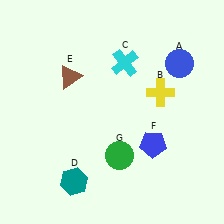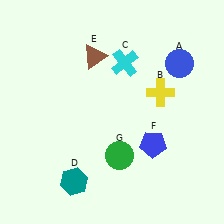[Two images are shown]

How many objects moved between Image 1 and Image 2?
1 object moved between the two images.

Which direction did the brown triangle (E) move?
The brown triangle (E) moved right.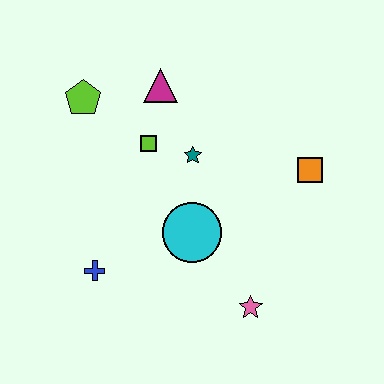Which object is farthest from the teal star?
The pink star is farthest from the teal star.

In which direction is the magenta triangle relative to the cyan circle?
The magenta triangle is above the cyan circle.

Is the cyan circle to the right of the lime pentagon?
Yes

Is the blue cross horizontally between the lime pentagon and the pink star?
Yes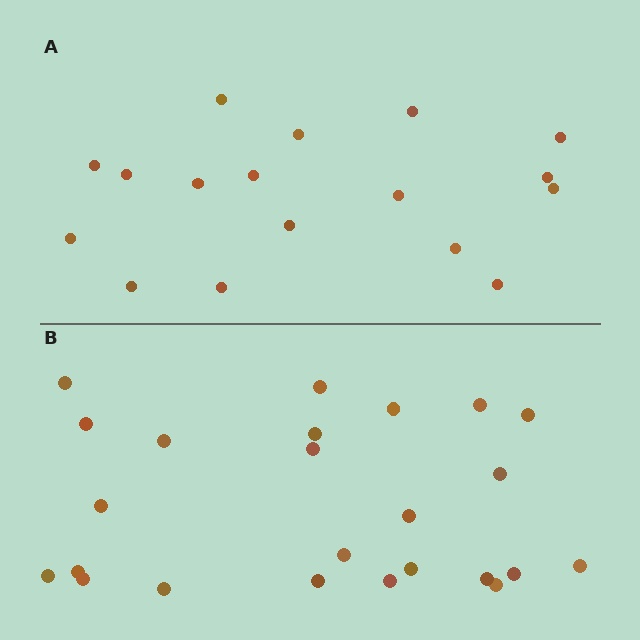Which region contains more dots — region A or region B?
Region B (the bottom region) has more dots.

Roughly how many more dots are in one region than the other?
Region B has roughly 8 or so more dots than region A.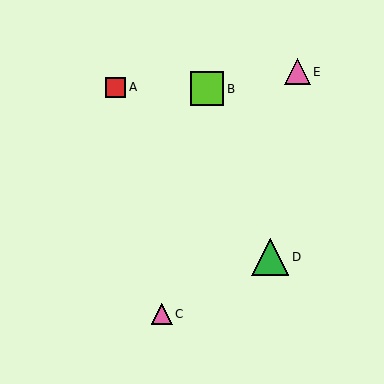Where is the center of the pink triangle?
The center of the pink triangle is at (298, 72).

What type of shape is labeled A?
Shape A is a red square.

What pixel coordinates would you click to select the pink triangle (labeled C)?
Click at (162, 314) to select the pink triangle C.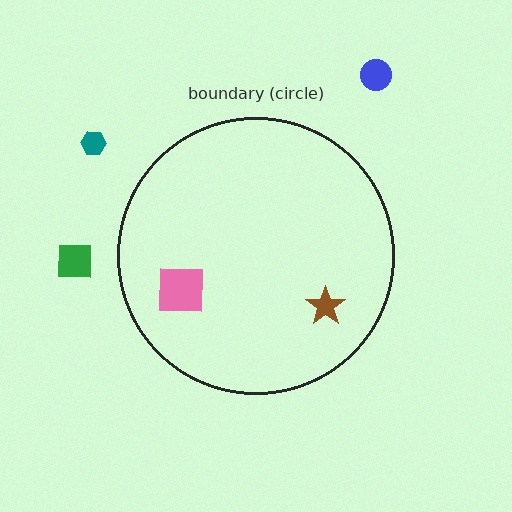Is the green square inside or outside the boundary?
Outside.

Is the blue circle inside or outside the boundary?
Outside.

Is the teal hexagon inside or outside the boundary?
Outside.